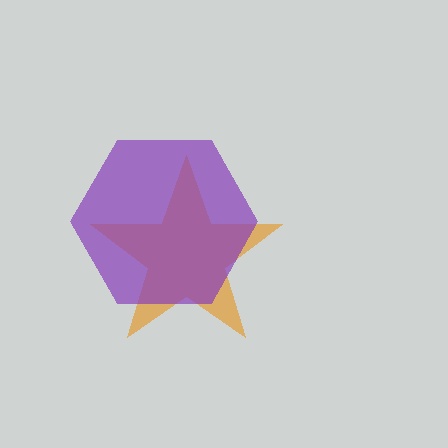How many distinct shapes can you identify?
There are 2 distinct shapes: an orange star, a purple hexagon.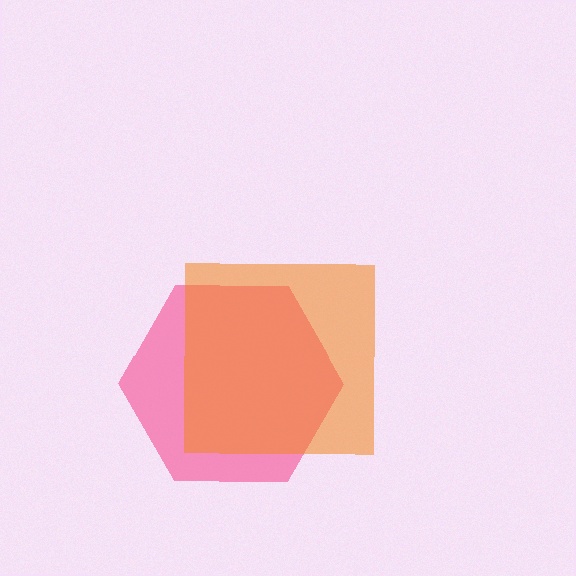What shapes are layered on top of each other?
The layered shapes are: a pink hexagon, an orange square.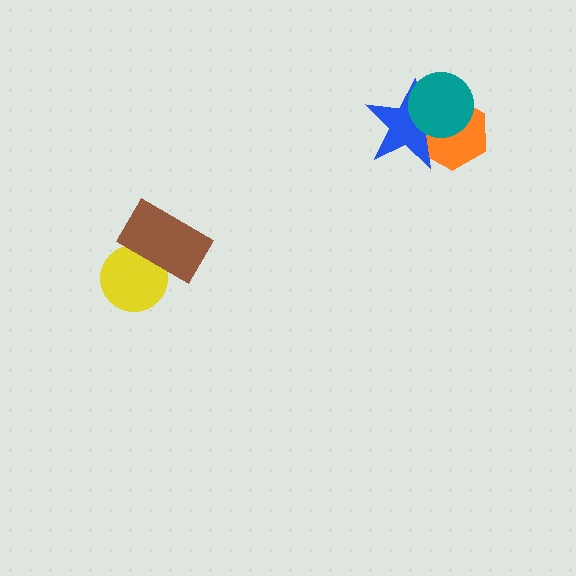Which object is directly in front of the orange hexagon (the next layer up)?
The blue star is directly in front of the orange hexagon.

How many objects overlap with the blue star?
2 objects overlap with the blue star.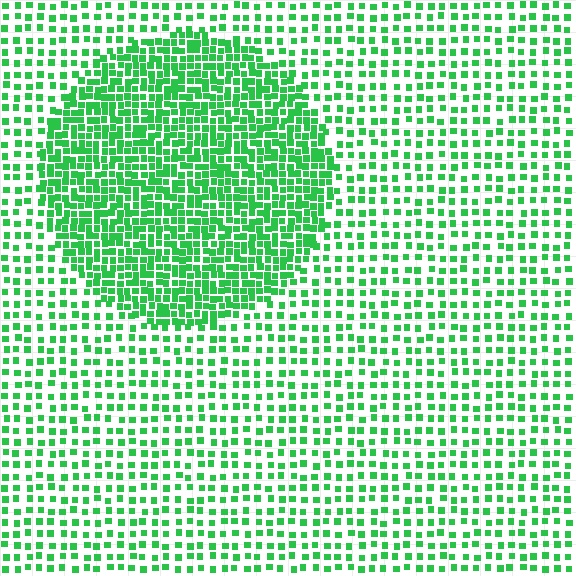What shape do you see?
I see a circle.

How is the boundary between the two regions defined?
The boundary is defined by a change in element density (approximately 2.2x ratio). All elements are the same color, size, and shape.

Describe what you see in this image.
The image contains small green elements arranged at two different densities. A circle-shaped region is visible where the elements are more densely packed than the surrounding area.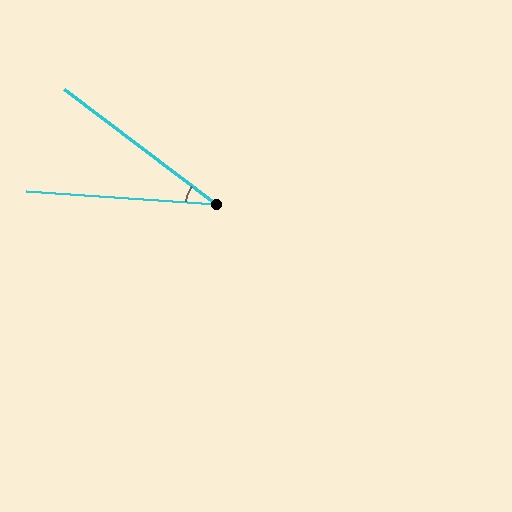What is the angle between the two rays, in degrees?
Approximately 33 degrees.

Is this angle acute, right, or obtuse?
It is acute.